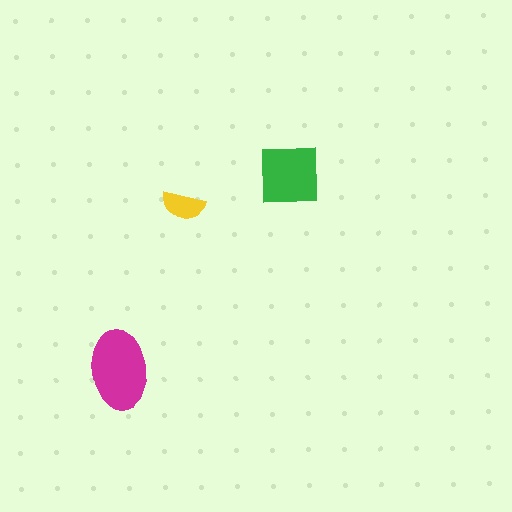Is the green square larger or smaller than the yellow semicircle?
Larger.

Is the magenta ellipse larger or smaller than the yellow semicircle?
Larger.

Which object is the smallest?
The yellow semicircle.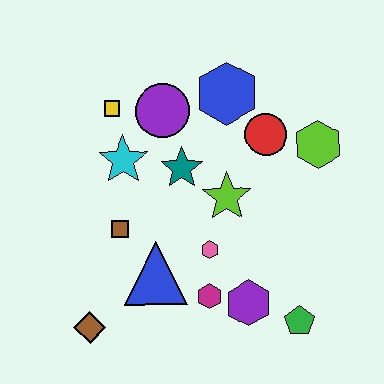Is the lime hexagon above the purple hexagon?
Yes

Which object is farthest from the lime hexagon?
The brown diamond is farthest from the lime hexagon.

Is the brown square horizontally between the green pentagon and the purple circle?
No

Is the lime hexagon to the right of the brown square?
Yes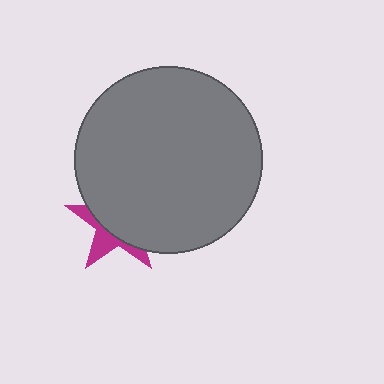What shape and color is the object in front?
The object in front is a gray circle.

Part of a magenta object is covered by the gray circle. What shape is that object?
It is a star.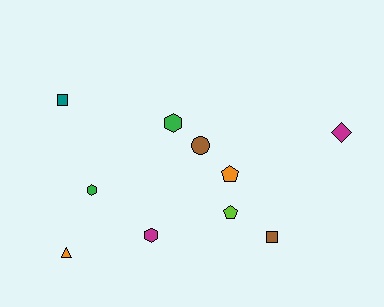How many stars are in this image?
There are no stars.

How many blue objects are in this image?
There are no blue objects.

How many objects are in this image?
There are 10 objects.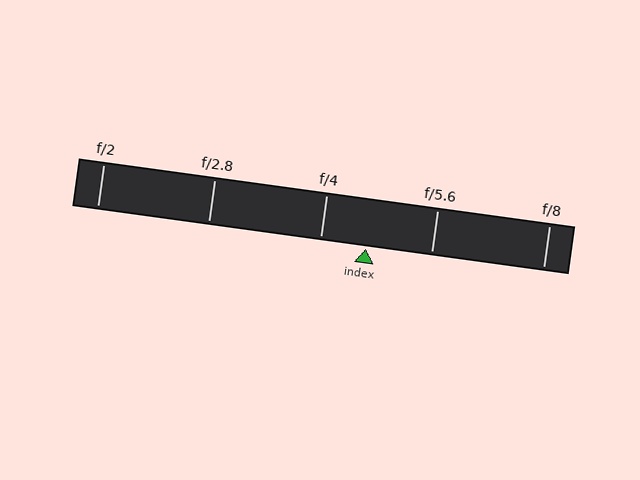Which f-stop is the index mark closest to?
The index mark is closest to f/4.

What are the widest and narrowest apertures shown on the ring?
The widest aperture shown is f/2 and the narrowest is f/8.